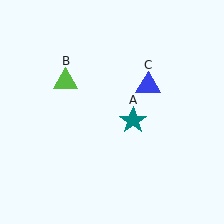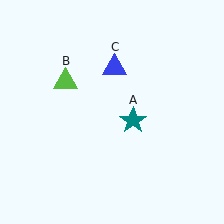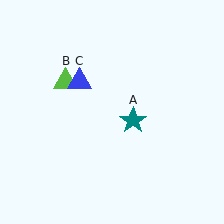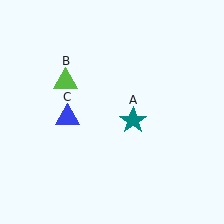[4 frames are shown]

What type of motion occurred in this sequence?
The blue triangle (object C) rotated counterclockwise around the center of the scene.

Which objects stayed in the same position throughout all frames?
Teal star (object A) and lime triangle (object B) remained stationary.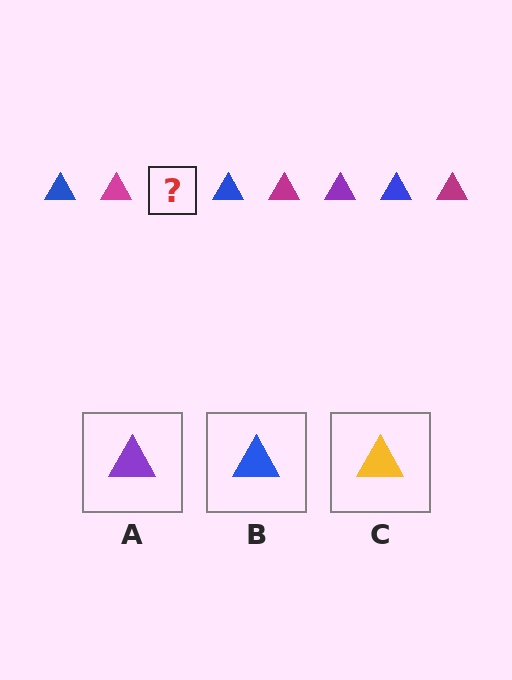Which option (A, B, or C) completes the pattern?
A.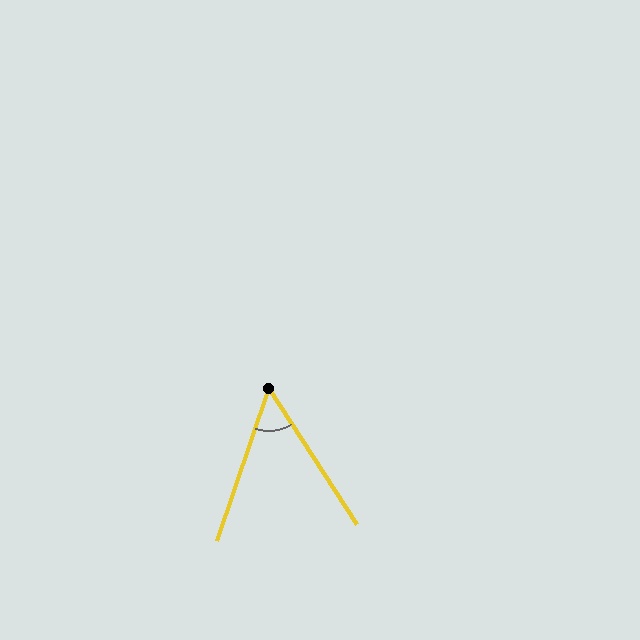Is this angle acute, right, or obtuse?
It is acute.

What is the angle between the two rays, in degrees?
Approximately 51 degrees.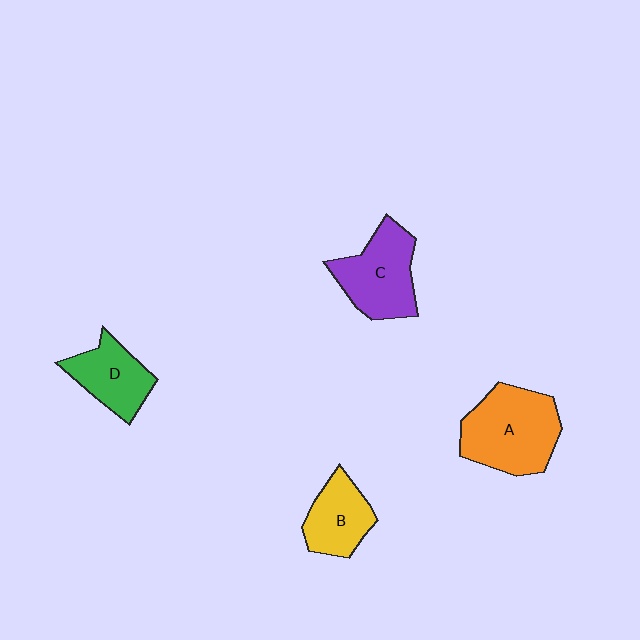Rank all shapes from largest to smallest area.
From largest to smallest: A (orange), C (purple), D (green), B (yellow).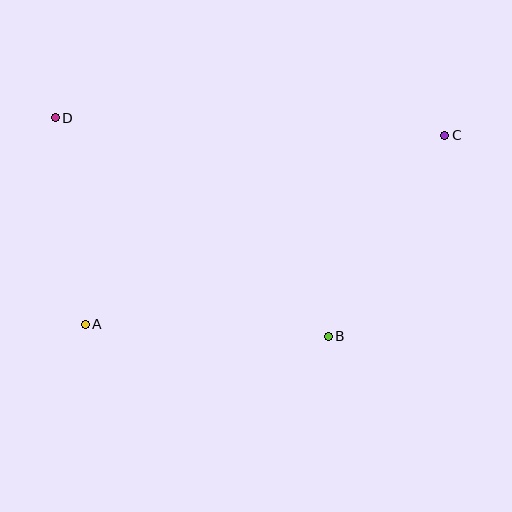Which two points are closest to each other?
Points A and D are closest to each other.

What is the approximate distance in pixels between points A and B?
The distance between A and B is approximately 243 pixels.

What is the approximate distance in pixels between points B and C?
The distance between B and C is approximately 232 pixels.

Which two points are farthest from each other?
Points A and C are farthest from each other.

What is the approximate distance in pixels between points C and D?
The distance between C and D is approximately 390 pixels.